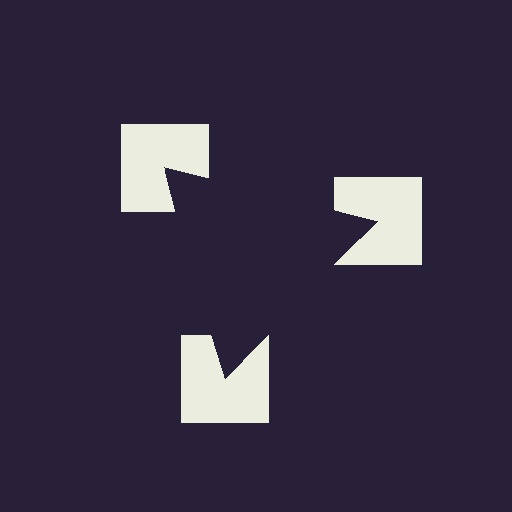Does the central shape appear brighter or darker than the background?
It typically appears slightly darker than the background, even though no actual brightness change is drawn.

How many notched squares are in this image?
There are 3 — one at each vertex of the illusory triangle.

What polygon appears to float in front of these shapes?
An illusory triangle — its edges are inferred from the aligned wedge cuts in the notched squares, not physically drawn.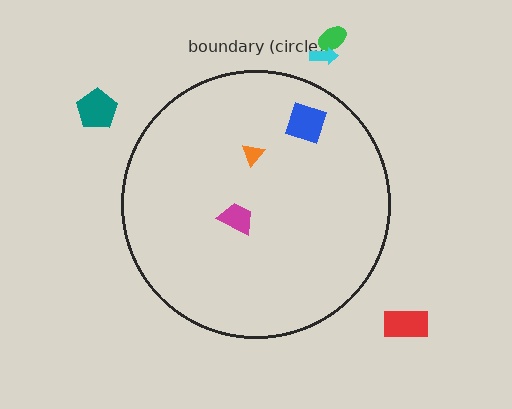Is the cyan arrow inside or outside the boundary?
Outside.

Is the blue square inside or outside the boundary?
Inside.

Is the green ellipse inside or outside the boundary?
Outside.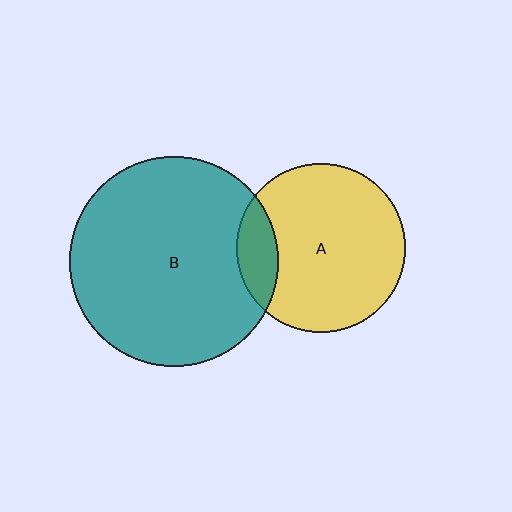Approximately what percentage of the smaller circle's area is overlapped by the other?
Approximately 15%.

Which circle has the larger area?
Circle B (teal).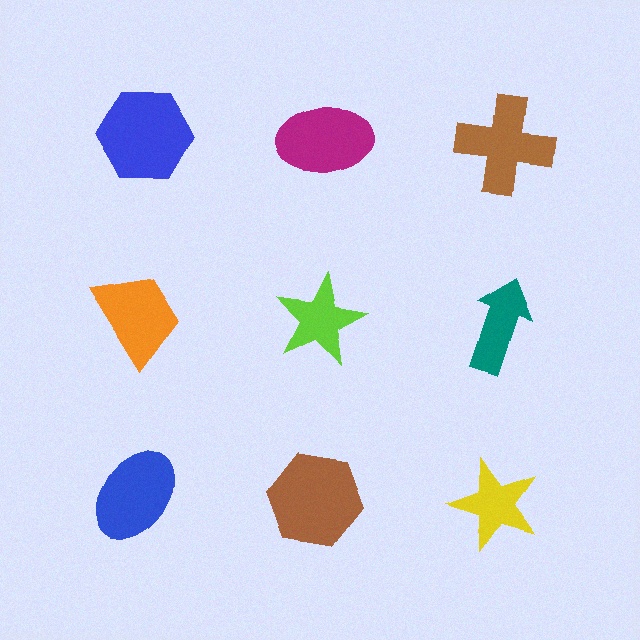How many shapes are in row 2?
3 shapes.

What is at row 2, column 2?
A lime star.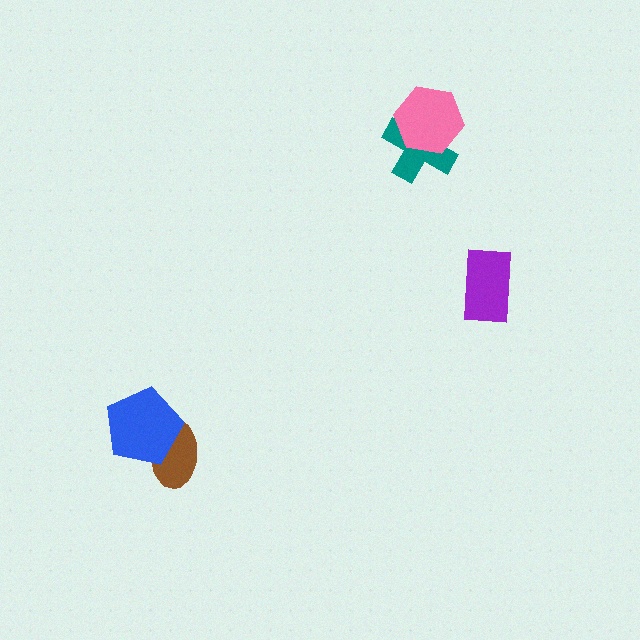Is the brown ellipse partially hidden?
Yes, it is partially covered by another shape.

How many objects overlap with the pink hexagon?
1 object overlaps with the pink hexagon.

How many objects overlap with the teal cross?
1 object overlaps with the teal cross.